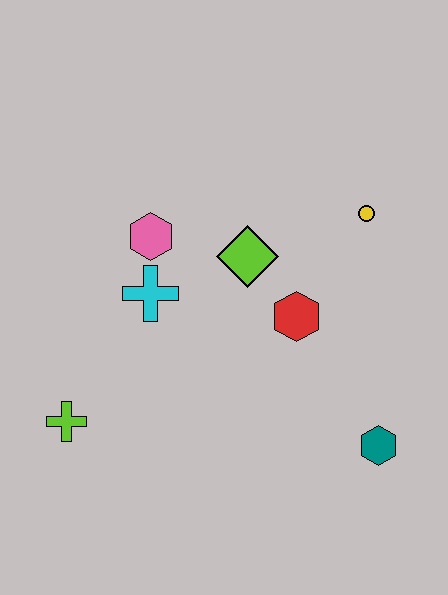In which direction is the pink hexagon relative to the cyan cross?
The pink hexagon is above the cyan cross.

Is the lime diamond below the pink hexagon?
Yes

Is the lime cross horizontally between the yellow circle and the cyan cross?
No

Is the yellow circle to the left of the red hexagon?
No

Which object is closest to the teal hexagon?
The red hexagon is closest to the teal hexagon.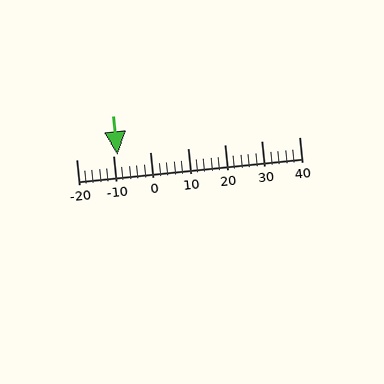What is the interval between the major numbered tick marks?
The major tick marks are spaced 10 units apart.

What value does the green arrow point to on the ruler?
The green arrow points to approximately -9.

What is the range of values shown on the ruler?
The ruler shows values from -20 to 40.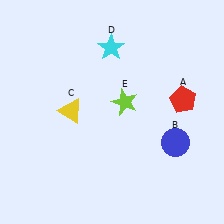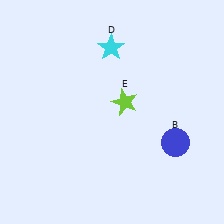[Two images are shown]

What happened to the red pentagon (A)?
The red pentagon (A) was removed in Image 2. It was in the top-right area of Image 1.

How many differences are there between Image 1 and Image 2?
There are 2 differences between the two images.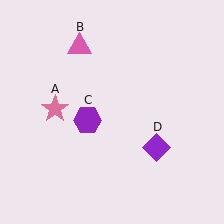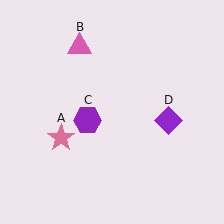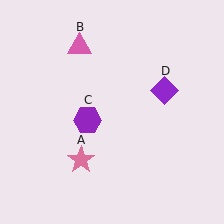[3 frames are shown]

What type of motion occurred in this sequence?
The pink star (object A), purple diamond (object D) rotated counterclockwise around the center of the scene.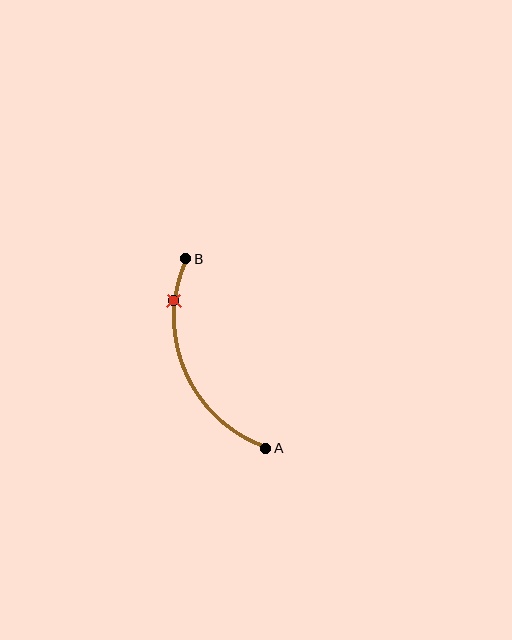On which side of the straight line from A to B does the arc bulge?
The arc bulges to the left of the straight line connecting A and B.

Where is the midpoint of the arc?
The arc midpoint is the point on the curve farthest from the straight line joining A and B. It sits to the left of that line.